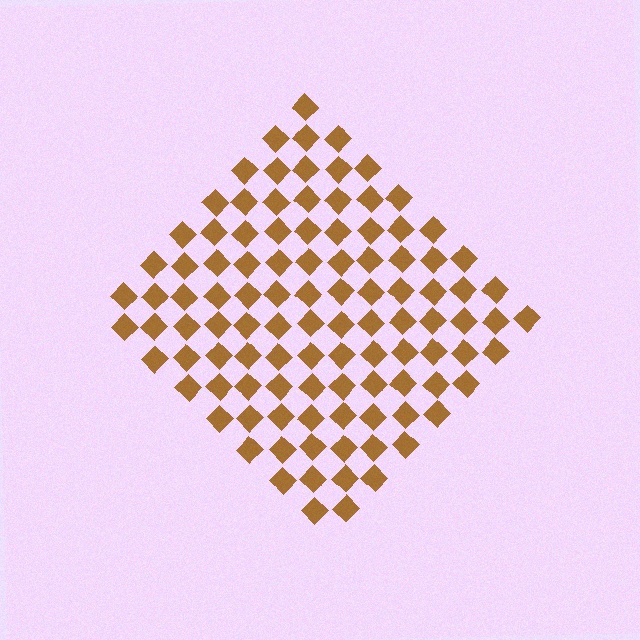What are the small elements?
The small elements are diamonds.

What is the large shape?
The large shape is a diamond.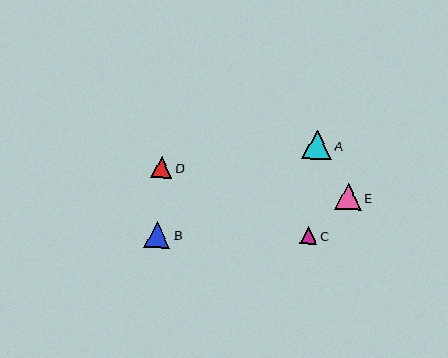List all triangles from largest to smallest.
From largest to smallest: A, E, B, D, C.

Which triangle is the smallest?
Triangle C is the smallest with a size of approximately 17 pixels.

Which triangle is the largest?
Triangle A is the largest with a size of approximately 29 pixels.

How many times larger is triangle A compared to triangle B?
Triangle A is approximately 1.1 times the size of triangle B.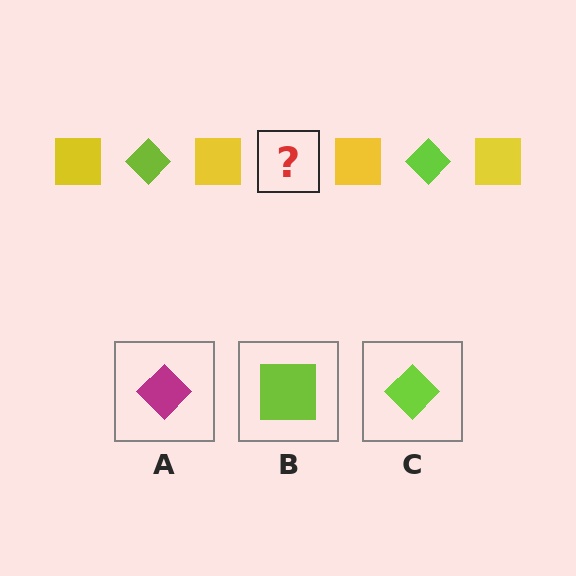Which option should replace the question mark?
Option C.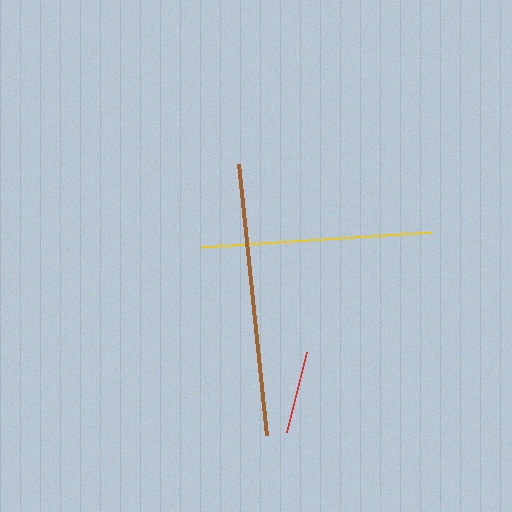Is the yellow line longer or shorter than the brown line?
The brown line is longer than the yellow line.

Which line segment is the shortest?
The red line is the shortest at approximately 83 pixels.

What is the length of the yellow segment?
The yellow segment is approximately 230 pixels long.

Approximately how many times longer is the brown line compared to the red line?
The brown line is approximately 3.3 times the length of the red line.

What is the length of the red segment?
The red segment is approximately 83 pixels long.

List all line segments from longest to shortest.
From longest to shortest: brown, yellow, red.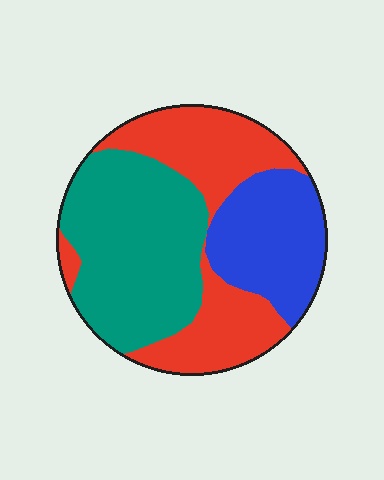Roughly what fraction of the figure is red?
Red covers 36% of the figure.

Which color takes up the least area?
Blue, at roughly 25%.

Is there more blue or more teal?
Teal.